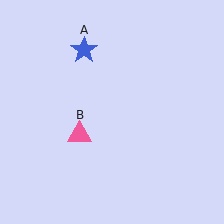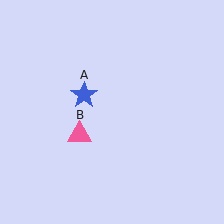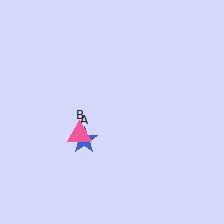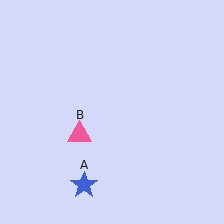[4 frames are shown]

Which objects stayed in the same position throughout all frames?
Pink triangle (object B) remained stationary.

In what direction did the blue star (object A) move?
The blue star (object A) moved down.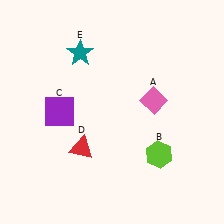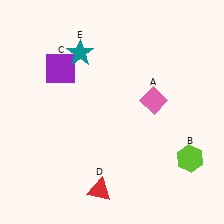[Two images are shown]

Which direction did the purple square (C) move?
The purple square (C) moved up.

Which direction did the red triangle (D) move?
The red triangle (D) moved down.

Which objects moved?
The objects that moved are: the lime hexagon (B), the purple square (C), the red triangle (D).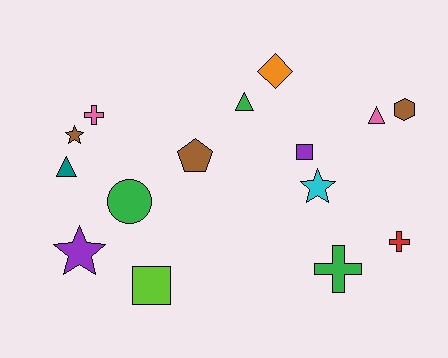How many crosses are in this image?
There are 3 crosses.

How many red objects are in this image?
There is 1 red object.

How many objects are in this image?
There are 15 objects.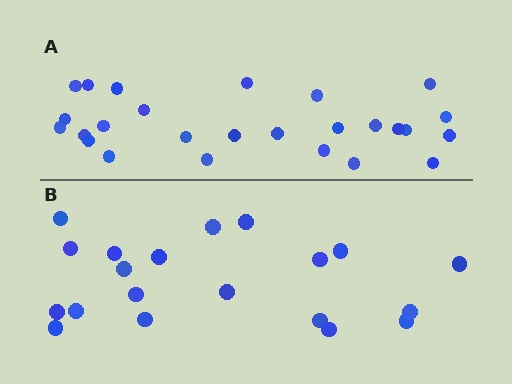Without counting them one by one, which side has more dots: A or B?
Region A (the top region) has more dots.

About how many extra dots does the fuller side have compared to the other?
Region A has about 6 more dots than region B.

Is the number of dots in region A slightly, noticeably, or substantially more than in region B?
Region A has noticeably more, but not dramatically so. The ratio is roughly 1.3 to 1.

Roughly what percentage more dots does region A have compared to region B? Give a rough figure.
About 30% more.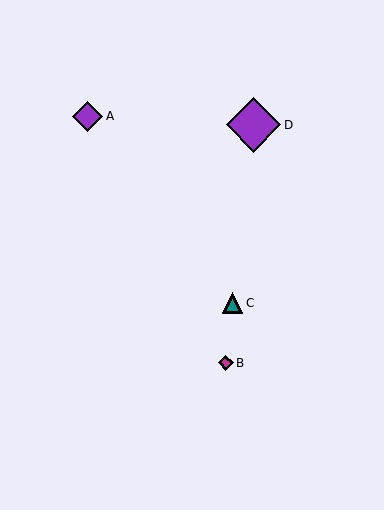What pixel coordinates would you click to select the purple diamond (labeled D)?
Click at (254, 125) to select the purple diamond D.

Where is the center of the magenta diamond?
The center of the magenta diamond is at (226, 363).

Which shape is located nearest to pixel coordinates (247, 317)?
The teal triangle (labeled C) at (233, 303) is nearest to that location.